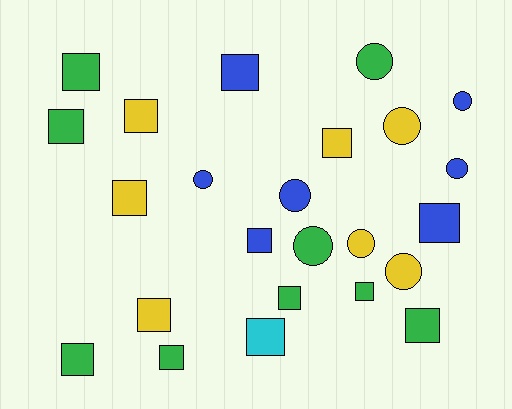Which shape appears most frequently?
Square, with 15 objects.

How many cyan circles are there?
There are no cyan circles.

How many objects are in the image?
There are 24 objects.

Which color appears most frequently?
Green, with 9 objects.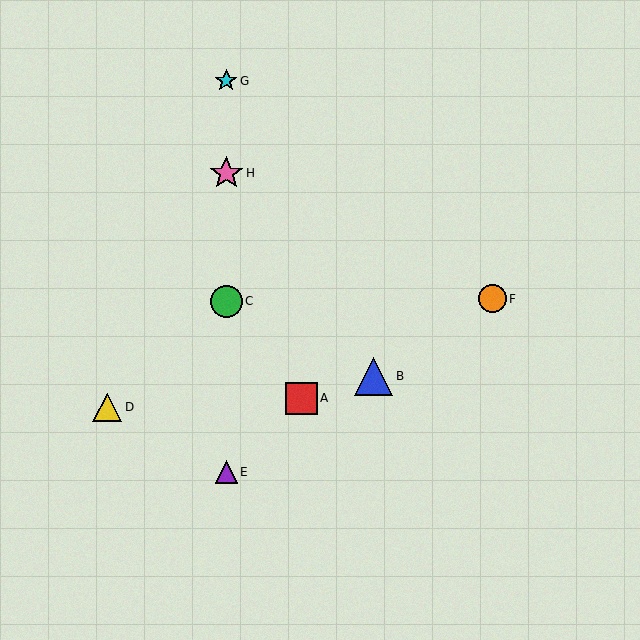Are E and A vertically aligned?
No, E is at x≈226 and A is at x≈301.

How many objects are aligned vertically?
4 objects (C, E, G, H) are aligned vertically.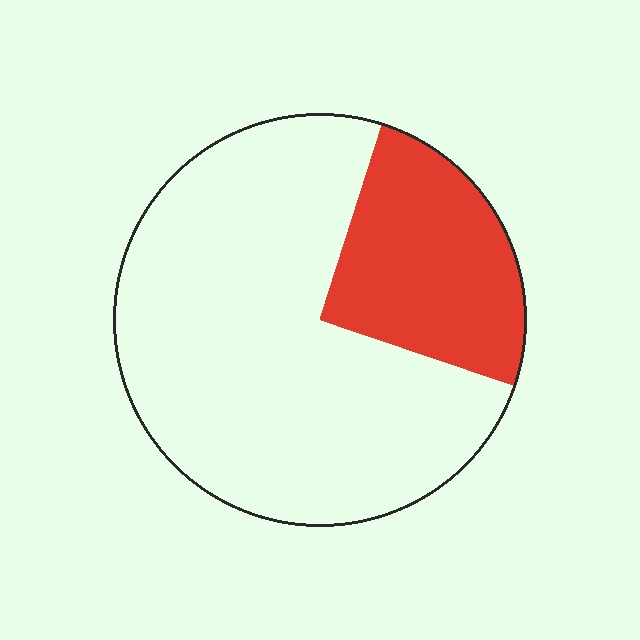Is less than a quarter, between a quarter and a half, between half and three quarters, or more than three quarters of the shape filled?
Between a quarter and a half.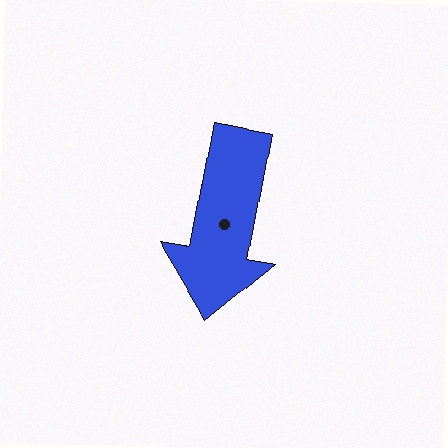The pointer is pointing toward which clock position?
Roughly 6 o'clock.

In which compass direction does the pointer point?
South.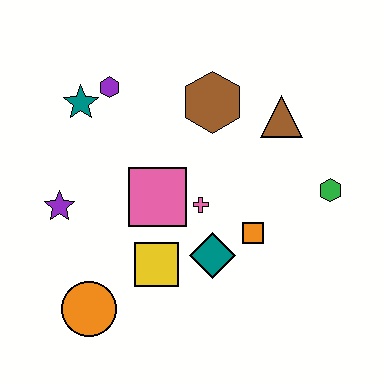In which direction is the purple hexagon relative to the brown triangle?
The purple hexagon is to the left of the brown triangle.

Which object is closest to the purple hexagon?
The teal star is closest to the purple hexagon.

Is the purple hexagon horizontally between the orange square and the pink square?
No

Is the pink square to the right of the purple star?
Yes